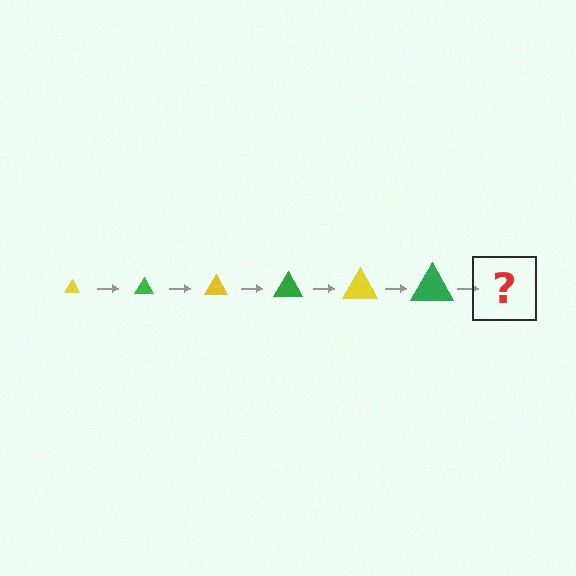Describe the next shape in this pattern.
It should be a yellow triangle, larger than the previous one.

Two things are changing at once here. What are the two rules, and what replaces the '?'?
The two rules are that the triangle grows larger each step and the color cycles through yellow and green. The '?' should be a yellow triangle, larger than the previous one.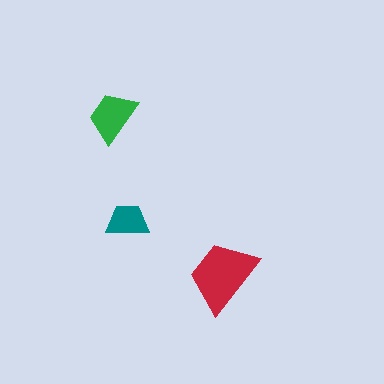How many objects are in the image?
There are 3 objects in the image.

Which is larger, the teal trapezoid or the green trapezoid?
The green one.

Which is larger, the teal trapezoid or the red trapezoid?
The red one.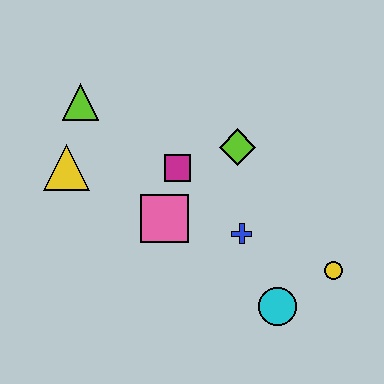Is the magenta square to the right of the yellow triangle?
Yes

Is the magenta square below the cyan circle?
No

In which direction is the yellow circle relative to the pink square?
The yellow circle is to the right of the pink square.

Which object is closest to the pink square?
The magenta square is closest to the pink square.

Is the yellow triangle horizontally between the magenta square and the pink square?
No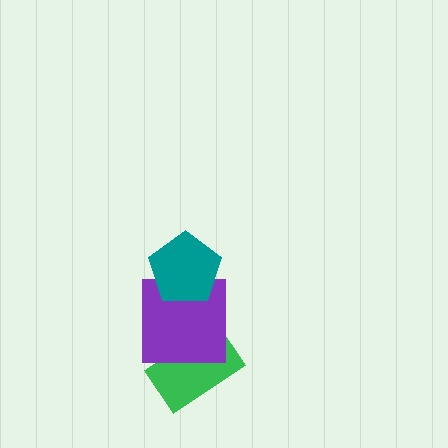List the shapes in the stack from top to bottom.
From top to bottom: the teal pentagon, the purple square, the green rectangle.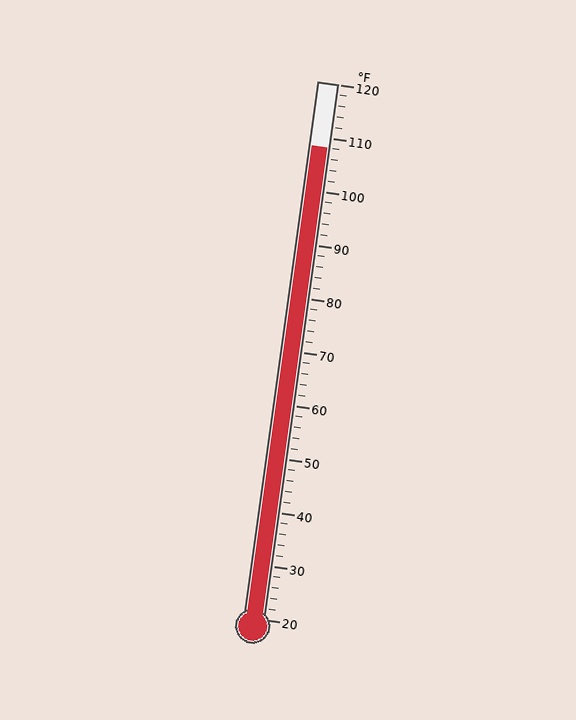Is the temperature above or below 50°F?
The temperature is above 50°F.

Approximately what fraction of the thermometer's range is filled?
The thermometer is filled to approximately 90% of its range.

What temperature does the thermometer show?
The thermometer shows approximately 108°F.